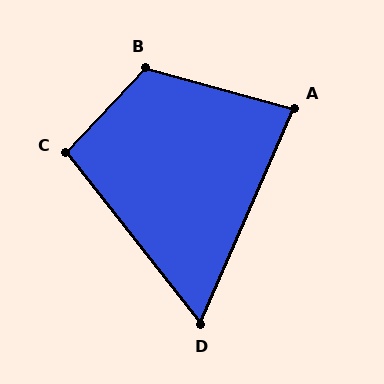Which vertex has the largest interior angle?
B, at approximately 118 degrees.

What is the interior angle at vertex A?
Approximately 82 degrees (acute).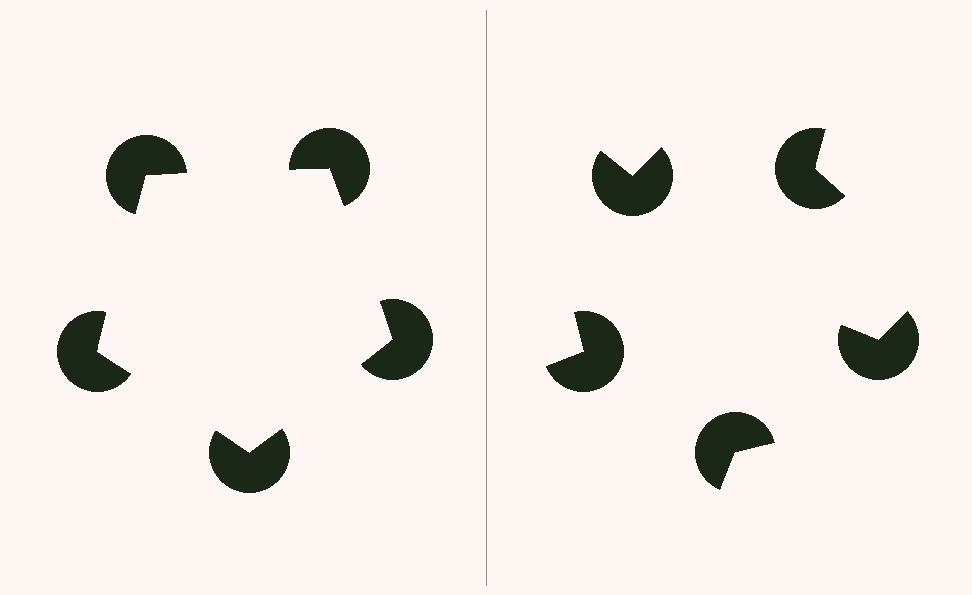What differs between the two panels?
The pac-man discs are positioned identically on both sides; only the wedge orientations differ. On the left they align to a pentagon; on the right they are misaligned.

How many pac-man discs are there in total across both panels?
10 — 5 on each side.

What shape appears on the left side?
An illusory pentagon.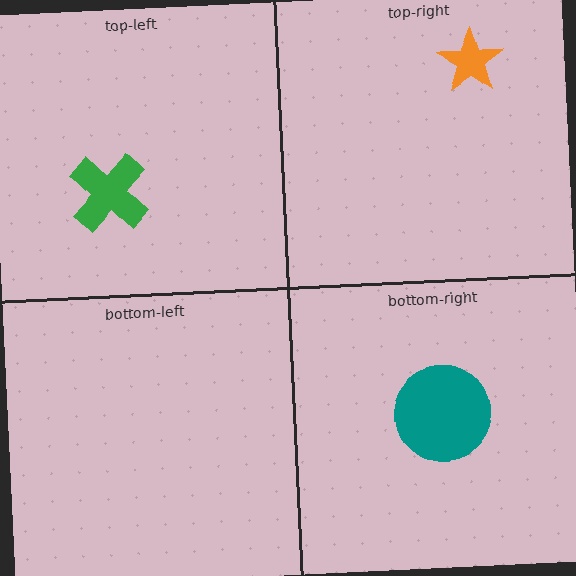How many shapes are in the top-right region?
1.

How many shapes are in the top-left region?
1.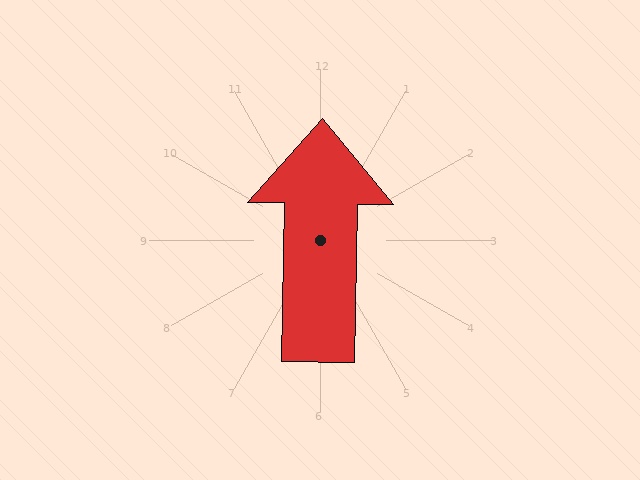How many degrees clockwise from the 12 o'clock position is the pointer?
Approximately 1 degrees.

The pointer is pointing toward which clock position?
Roughly 12 o'clock.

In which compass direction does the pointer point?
North.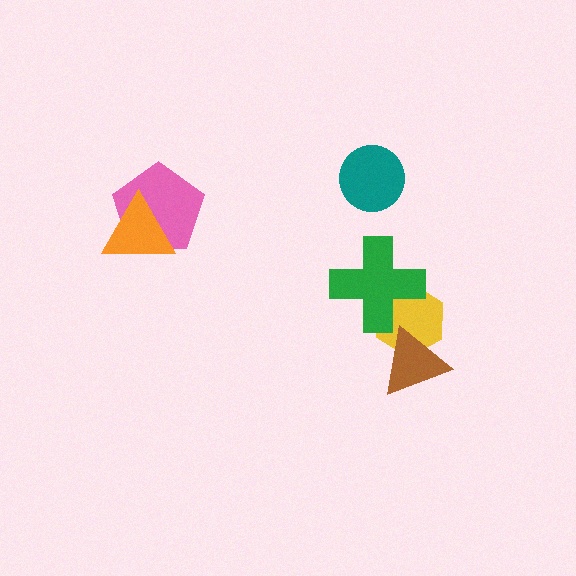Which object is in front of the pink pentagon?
The orange triangle is in front of the pink pentagon.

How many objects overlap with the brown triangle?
1 object overlaps with the brown triangle.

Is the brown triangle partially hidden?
No, no other shape covers it.